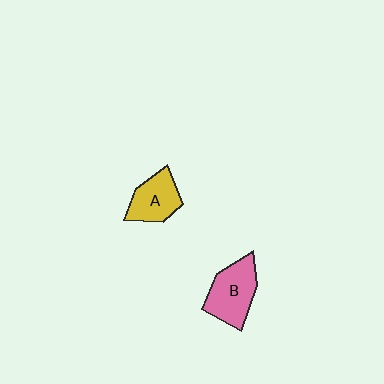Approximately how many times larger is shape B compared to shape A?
Approximately 1.2 times.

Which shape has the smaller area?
Shape A (yellow).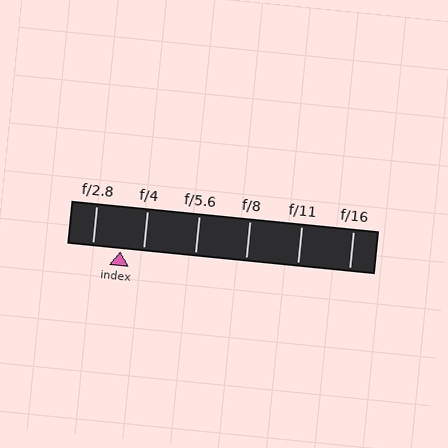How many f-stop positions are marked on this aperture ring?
There are 6 f-stop positions marked.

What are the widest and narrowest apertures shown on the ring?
The widest aperture shown is f/2.8 and the narrowest is f/16.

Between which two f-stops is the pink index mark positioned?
The index mark is between f/2.8 and f/4.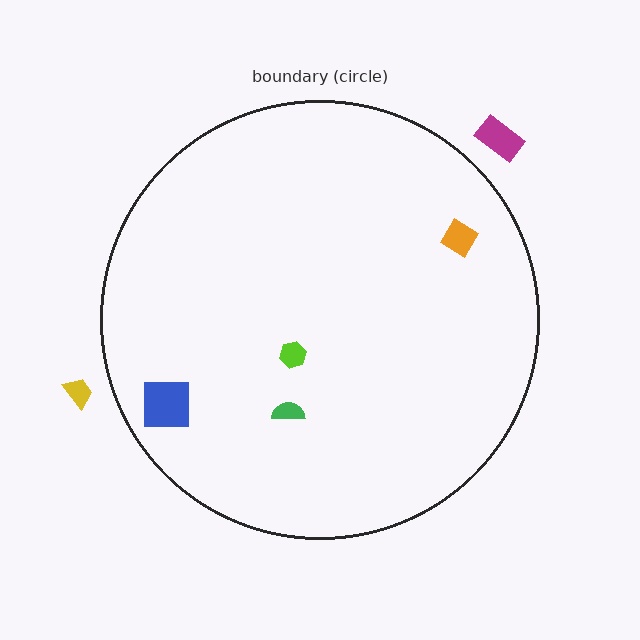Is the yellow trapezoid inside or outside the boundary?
Outside.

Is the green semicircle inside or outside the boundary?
Inside.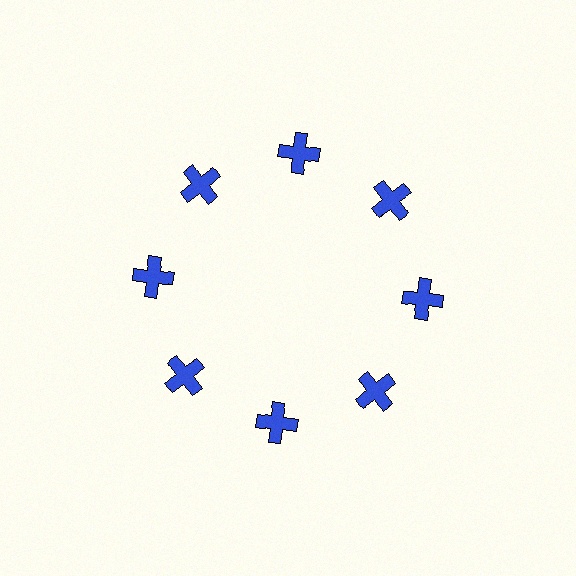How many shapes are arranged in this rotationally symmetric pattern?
There are 8 shapes, arranged in 8 groups of 1.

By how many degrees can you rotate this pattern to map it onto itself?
The pattern maps onto itself every 45 degrees of rotation.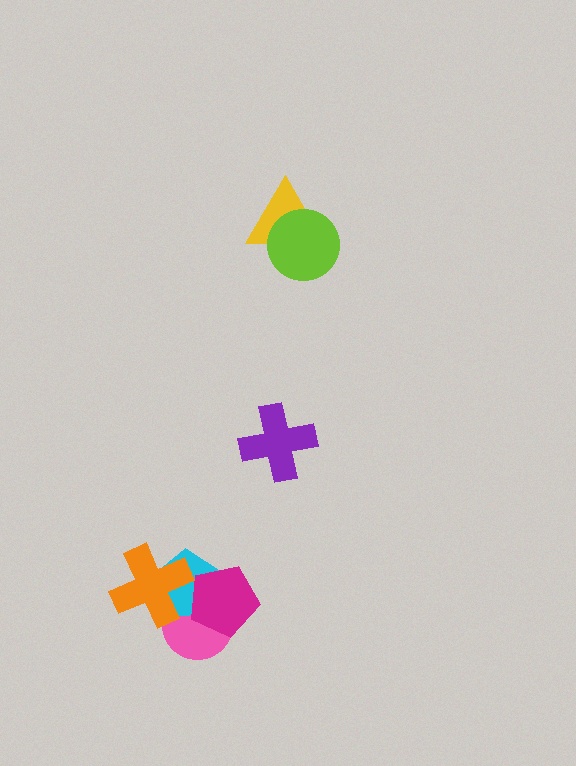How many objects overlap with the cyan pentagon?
3 objects overlap with the cyan pentagon.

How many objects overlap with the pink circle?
3 objects overlap with the pink circle.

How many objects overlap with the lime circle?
1 object overlaps with the lime circle.